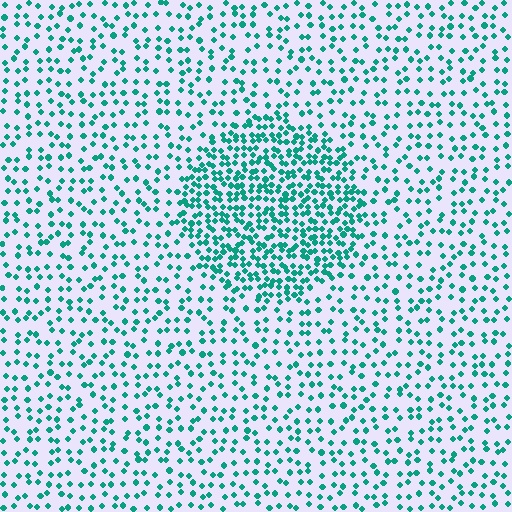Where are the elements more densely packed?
The elements are more densely packed inside the circle boundary.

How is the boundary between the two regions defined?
The boundary is defined by a change in element density (approximately 2.2x ratio). All elements are the same color, size, and shape.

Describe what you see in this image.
The image contains small teal elements arranged at two different densities. A circle-shaped region is visible where the elements are more densely packed than the surrounding area.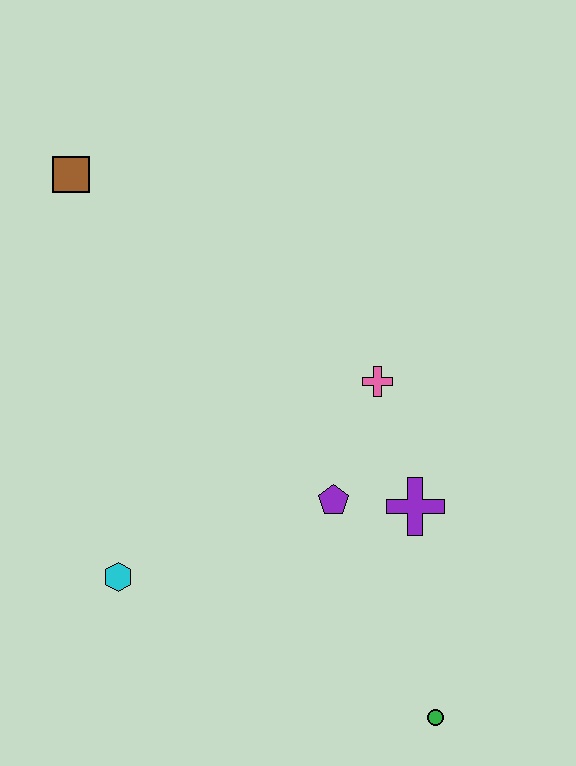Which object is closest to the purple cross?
The purple pentagon is closest to the purple cross.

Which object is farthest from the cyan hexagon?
The brown square is farthest from the cyan hexagon.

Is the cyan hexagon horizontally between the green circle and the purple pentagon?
No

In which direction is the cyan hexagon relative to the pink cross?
The cyan hexagon is to the left of the pink cross.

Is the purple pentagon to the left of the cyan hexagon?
No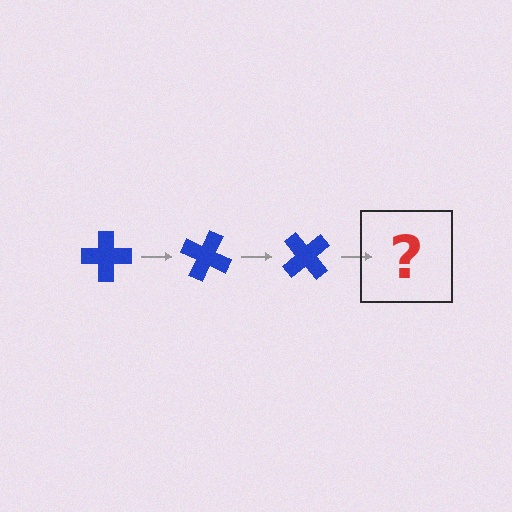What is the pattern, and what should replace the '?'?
The pattern is that the cross rotates 25 degrees each step. The '?' should be a blue cross rotated 75 degrees.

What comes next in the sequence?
The next element should be a blue cross rotated 75 degrees.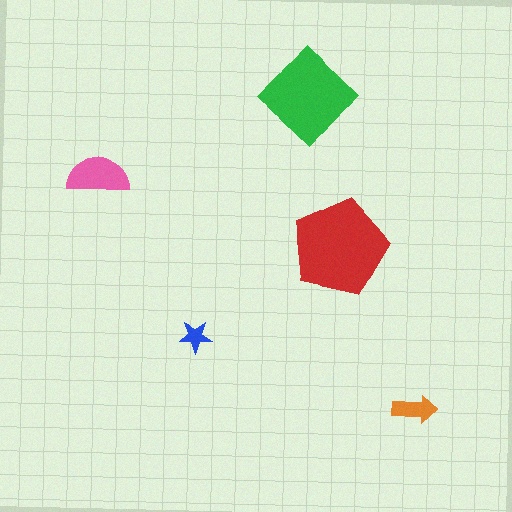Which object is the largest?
The red pentagon.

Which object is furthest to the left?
The pink semicircle is leftmost.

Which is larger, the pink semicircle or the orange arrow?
The pink semicircle.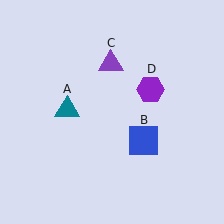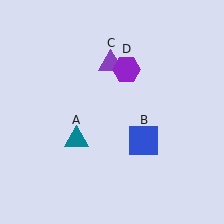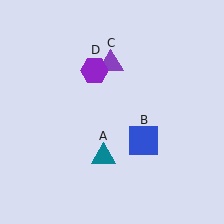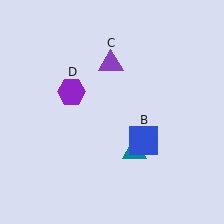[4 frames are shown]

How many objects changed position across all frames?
2 objects changed position: teal triangle (object A), purple hexagon (object D).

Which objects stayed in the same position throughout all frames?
Blue square (object B) and purple triangle (object C) remained stationary.